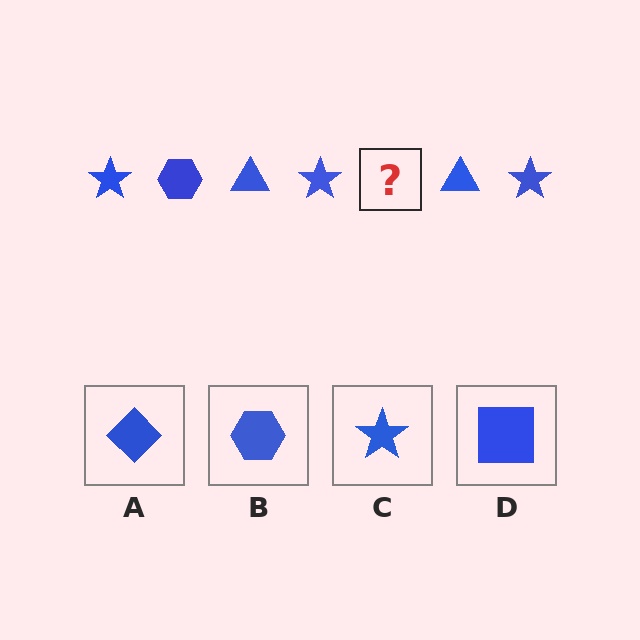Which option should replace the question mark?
Option B.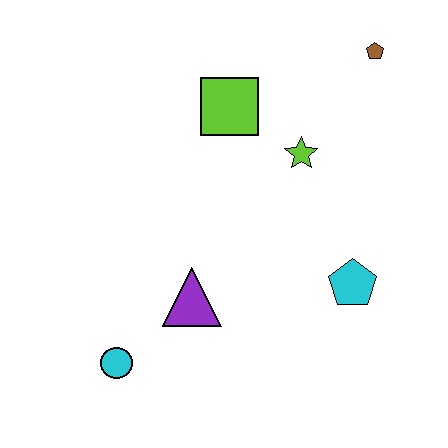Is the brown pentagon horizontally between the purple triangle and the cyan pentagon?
No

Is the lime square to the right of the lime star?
No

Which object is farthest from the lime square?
The cyan circle is farthest from the lime square.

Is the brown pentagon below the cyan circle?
No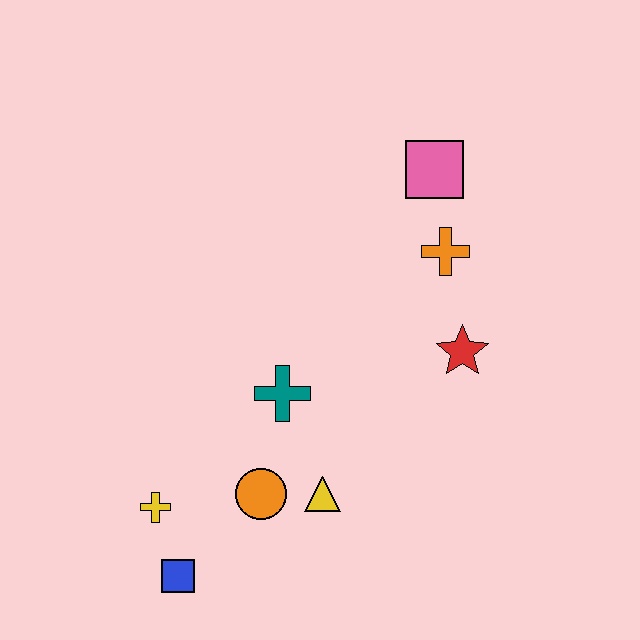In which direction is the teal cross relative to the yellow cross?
The teal cross is to the right of the yellow cross.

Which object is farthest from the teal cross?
The pink square is farthest from the teal cross.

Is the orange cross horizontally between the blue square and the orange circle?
No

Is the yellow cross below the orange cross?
Yes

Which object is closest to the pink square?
The orange cross is closest to the pink square.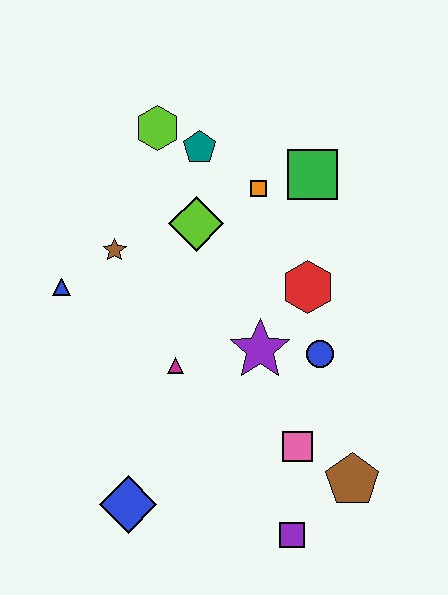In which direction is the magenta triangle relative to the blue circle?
The magenta triangle is to the left of the blue circle.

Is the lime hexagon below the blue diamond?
No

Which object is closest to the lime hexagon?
The teal pentagon is closest to the lime hexagon.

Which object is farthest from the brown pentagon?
The lime hexagon is farthest from the brown pentagon.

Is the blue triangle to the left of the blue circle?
Yes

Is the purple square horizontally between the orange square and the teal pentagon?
No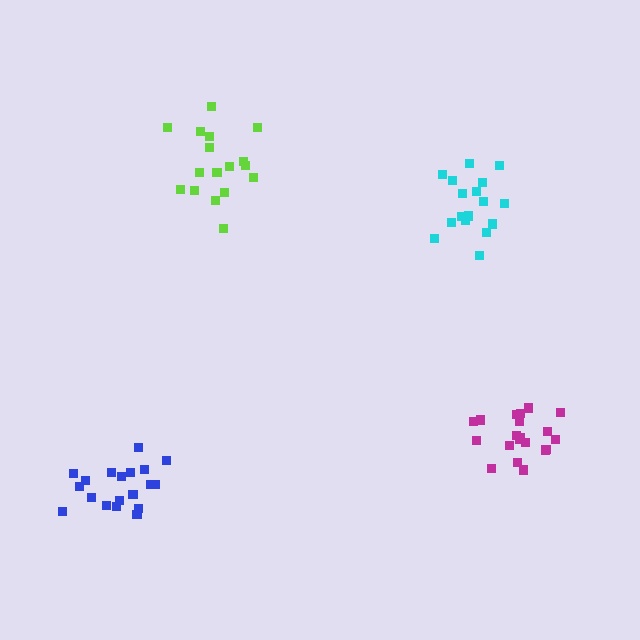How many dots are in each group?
Group 1: 17 dots, Group 2: 20 dots, Group 3: 19 dots, Group 4: 18 dots (74 total).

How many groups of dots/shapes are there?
There are 4 groups.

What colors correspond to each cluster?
The clusters are colored: lime, magenta, blue, cyan.